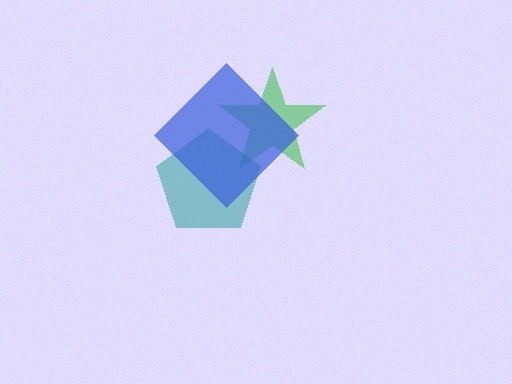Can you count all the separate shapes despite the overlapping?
Yes, there are 3 separate shapes.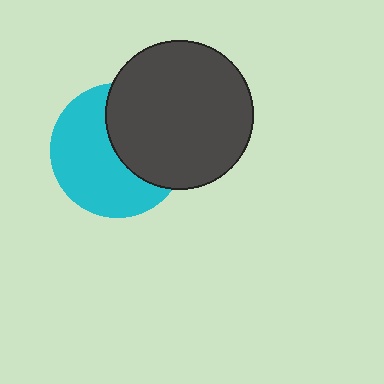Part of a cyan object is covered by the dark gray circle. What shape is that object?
It is a circle.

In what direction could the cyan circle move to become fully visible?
The cyan circle could move left. That would shift it out from behind the dark gray circle entirely.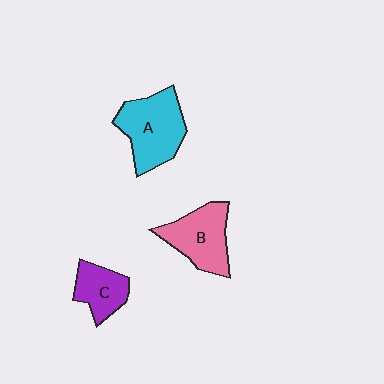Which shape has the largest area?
Shape A (cyan).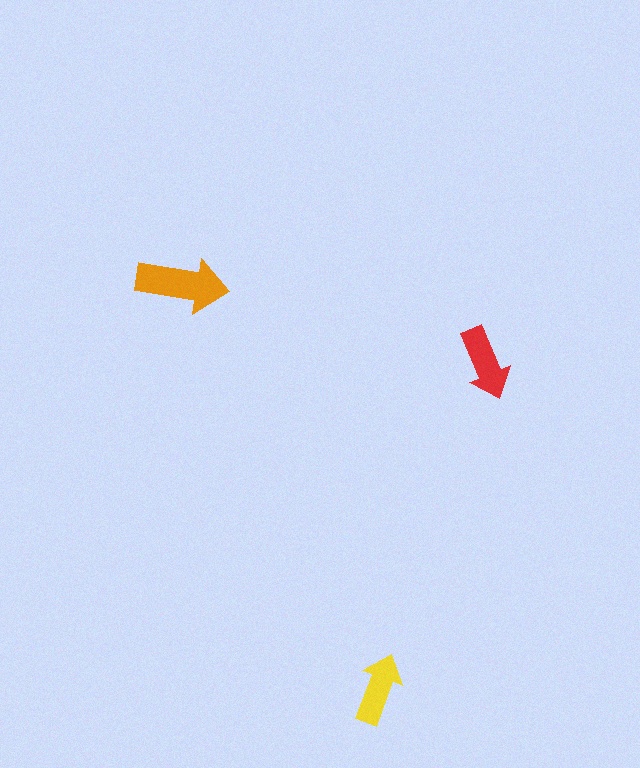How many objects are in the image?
There are 3 objects in the image.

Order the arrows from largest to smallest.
the orange one, the red one, the yellow one.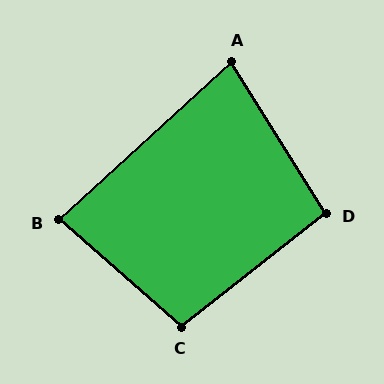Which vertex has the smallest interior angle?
A, at approximately 80 degrees.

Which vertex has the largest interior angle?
C, at approximately 100 degrees.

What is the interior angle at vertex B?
Approximately 84 degrees (acute).